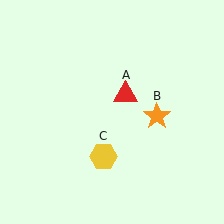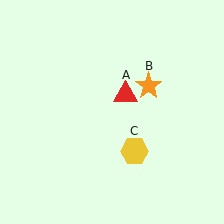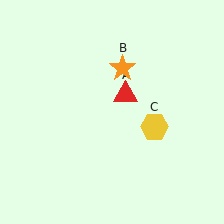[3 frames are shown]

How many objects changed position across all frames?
2 objects changed position: orange star (object B), yellow hexagon (object C).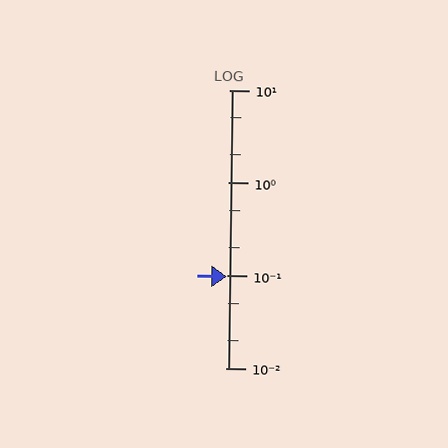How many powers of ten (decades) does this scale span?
The scale spans 3 decades, from 0.01 to 10.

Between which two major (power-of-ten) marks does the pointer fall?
The pointer is between 0.01 and 0.1.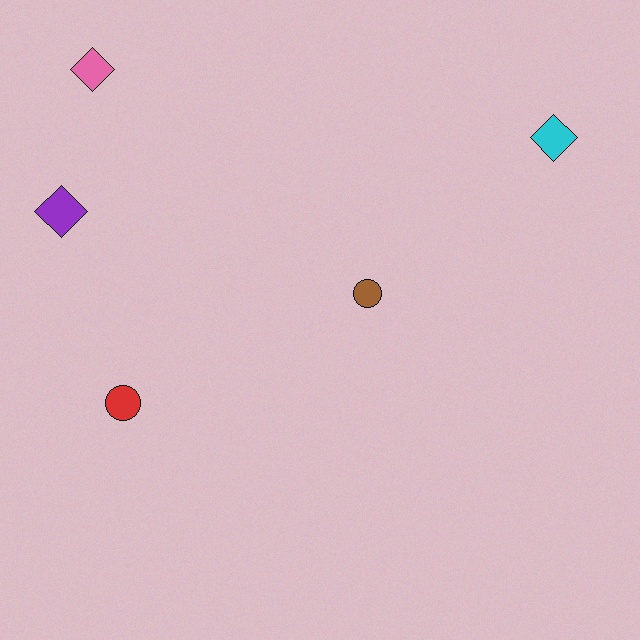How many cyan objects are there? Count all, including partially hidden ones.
There is 1 cyan object.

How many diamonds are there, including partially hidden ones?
There are 3 diamonds.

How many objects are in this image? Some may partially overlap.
There are 5 objects.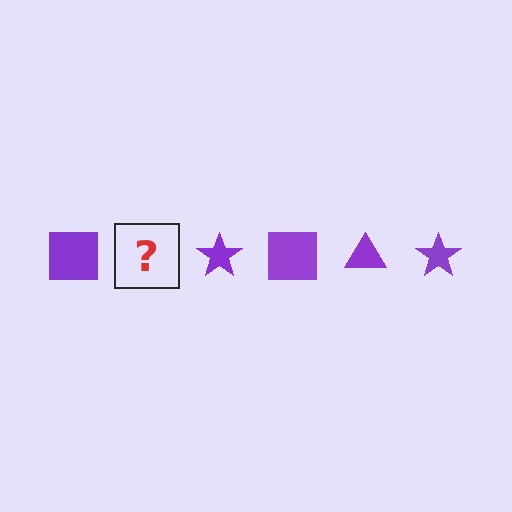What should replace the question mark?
The question mark should be replaced with a purple triangle.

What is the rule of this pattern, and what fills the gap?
The rule is that the pattern cycles through square, triangle, star shapes in purple. The gap should be filled with a purple triangle.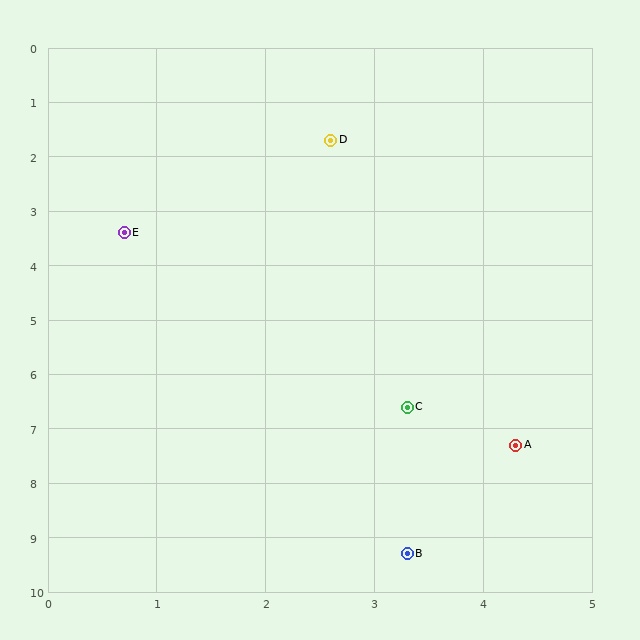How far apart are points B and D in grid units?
Points B and D are about 7.6 grid units apart.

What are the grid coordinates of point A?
Point A is at approximately (4.3, 7.3).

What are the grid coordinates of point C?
Point C is at approximately (3.3, 6.6).